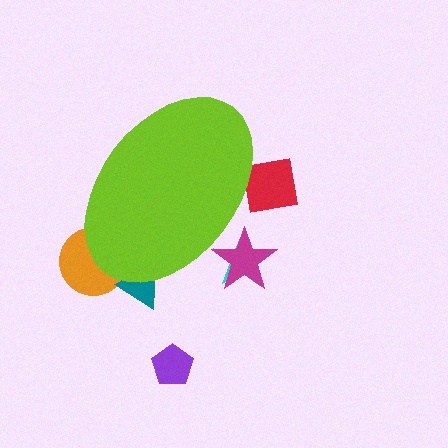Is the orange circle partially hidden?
Yes, the orange circle is partially hidden behind the lime ellipse.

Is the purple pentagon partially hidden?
No, the purple pentagon is fully visible.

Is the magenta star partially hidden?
Yes, the magenta star is partially hidden behind the lime ellipse.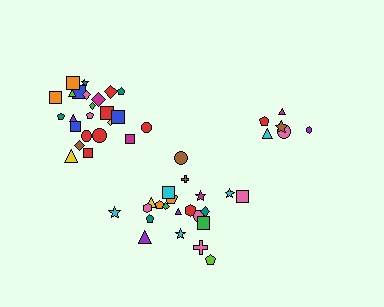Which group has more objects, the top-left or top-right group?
The top-left group.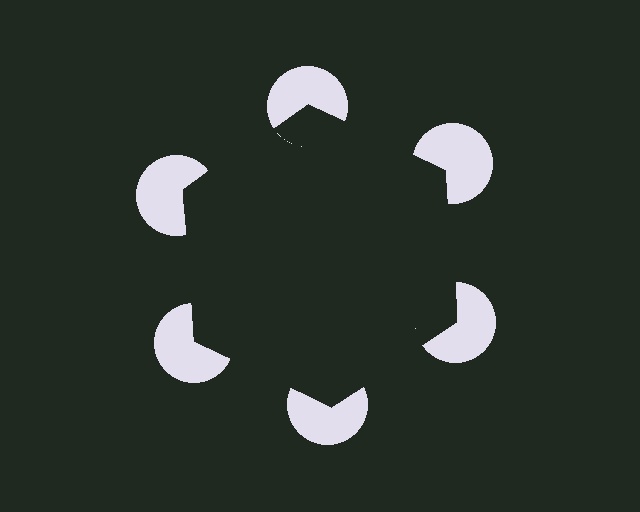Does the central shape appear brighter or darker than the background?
It typically appears slightly darker than the background, even though no actual brightness change is drawn.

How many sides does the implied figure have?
6 sides.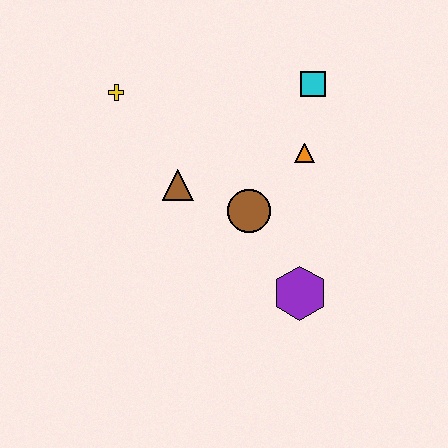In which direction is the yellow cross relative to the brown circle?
The yellow cross is to the left of the brown circle.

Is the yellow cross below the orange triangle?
No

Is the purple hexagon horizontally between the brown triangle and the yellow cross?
No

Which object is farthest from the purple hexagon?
The yellow cross is farthest from the purple hexagon.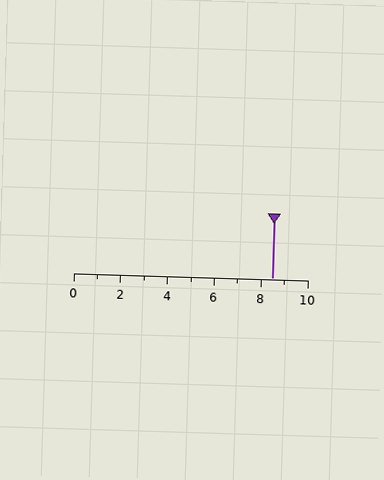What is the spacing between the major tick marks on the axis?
The major ticks are spaced 2 apart.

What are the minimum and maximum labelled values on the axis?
The axis runs from 0 to 10.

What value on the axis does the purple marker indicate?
The marker indicates approximately 8.5.